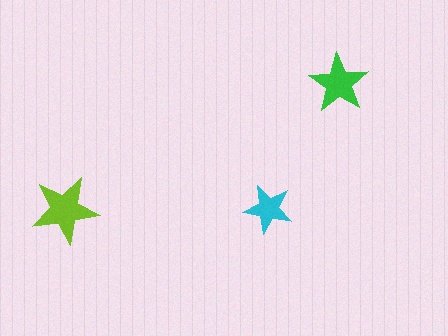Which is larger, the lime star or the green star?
The lime one.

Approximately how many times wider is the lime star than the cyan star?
About 1.5 times wider.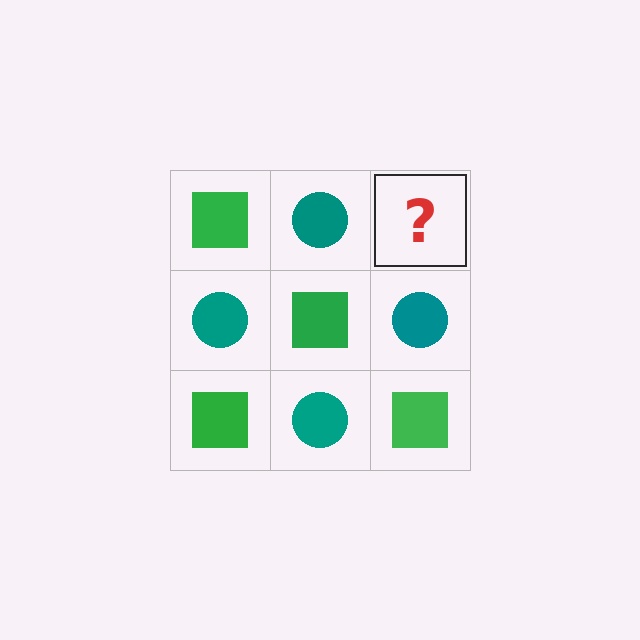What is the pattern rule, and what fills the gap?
The rule is that it alternates green square and teal circle in a checkerboard pattern. The gap should be filled with a green square.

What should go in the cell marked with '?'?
The missing cell should contain a green square.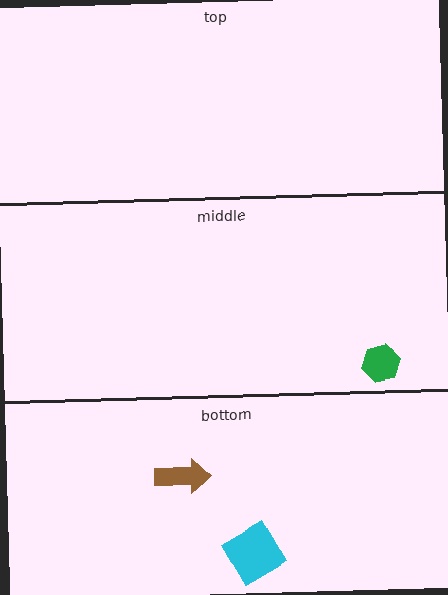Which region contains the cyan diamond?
The bottom region.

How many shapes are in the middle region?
1.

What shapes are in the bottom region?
The cyan diamond, the brown arrow.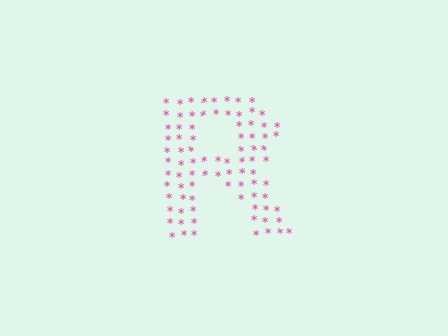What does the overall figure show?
The overall figure shows the letter R.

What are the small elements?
The small elements are asterisks.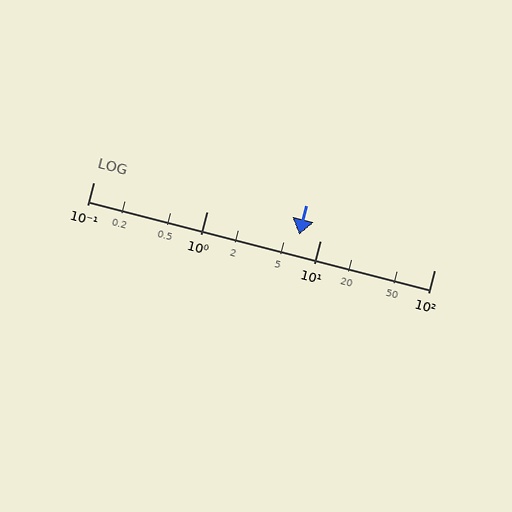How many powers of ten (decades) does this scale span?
The scale spans 3 decades, from 0.1 to 100.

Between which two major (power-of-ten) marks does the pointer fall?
The pointer is between 1 and 10.